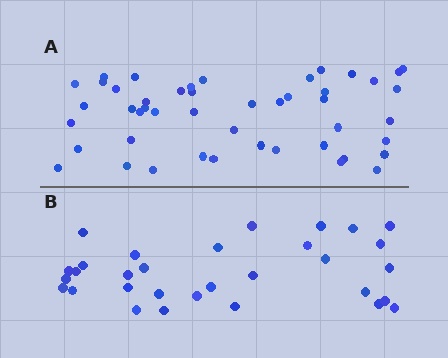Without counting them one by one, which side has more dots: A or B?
Region A (the top region) has more dots.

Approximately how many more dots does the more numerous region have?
Region A has approximately 15 more dots than region B.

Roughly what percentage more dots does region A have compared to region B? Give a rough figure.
About 50% more.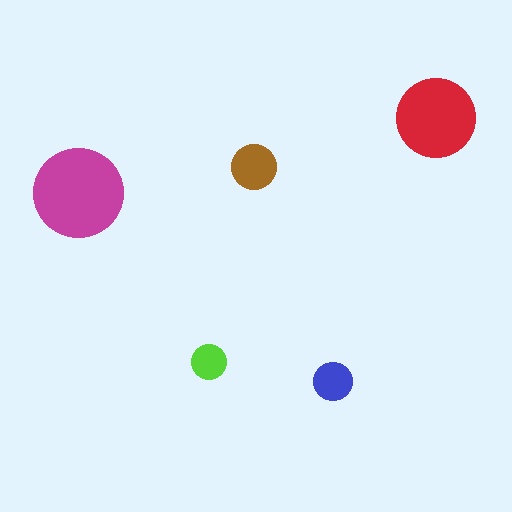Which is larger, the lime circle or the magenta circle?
The magenta one.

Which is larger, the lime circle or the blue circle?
The blue one.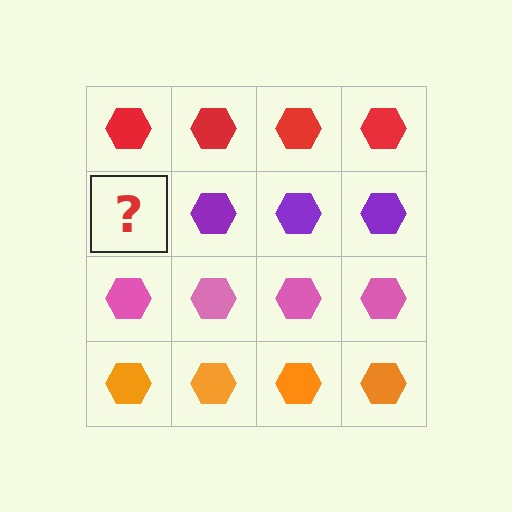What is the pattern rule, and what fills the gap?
The rule is that each row has a consistent color. The gap should be filled with a purple hexagon.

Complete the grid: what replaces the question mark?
The question mark should be replaced with a purple hexagon.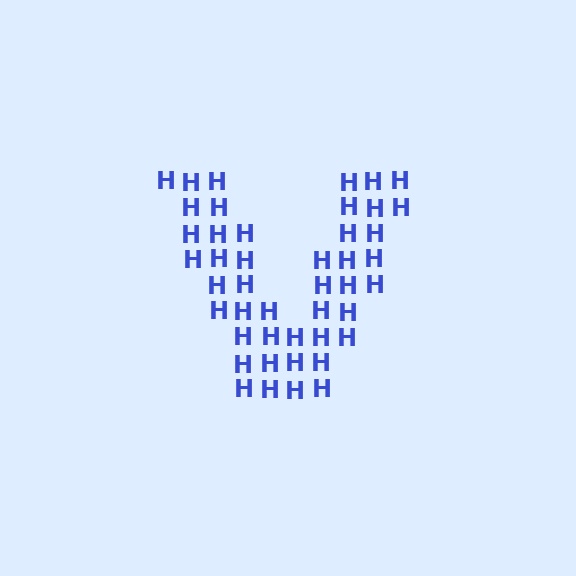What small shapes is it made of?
It is made of small letter H's.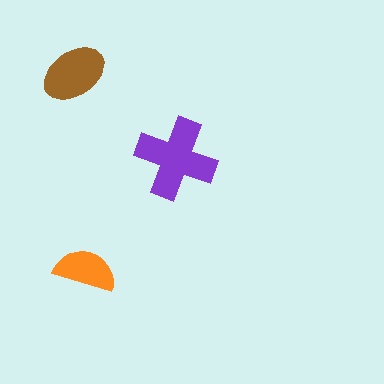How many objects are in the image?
There are 3 objects in the image.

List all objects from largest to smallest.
The purple cross, the brown ellipse, the orange semicircle.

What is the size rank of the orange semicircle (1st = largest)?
3rd.